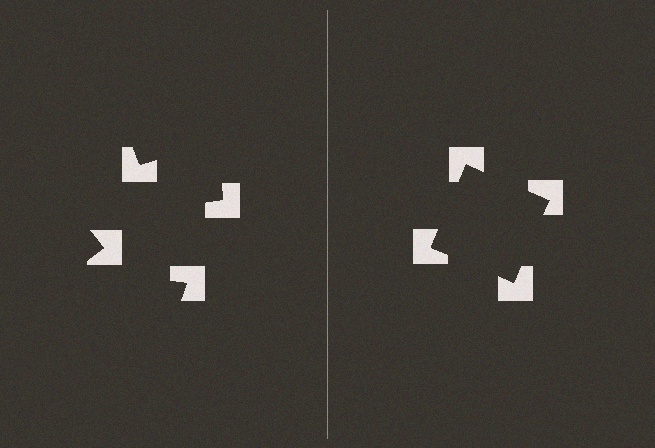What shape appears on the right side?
An illusory square.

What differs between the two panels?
The notched squares are positioned identically on both sides; only the wedge orientations differ. On the right they align to a square; on the left they are misaligned.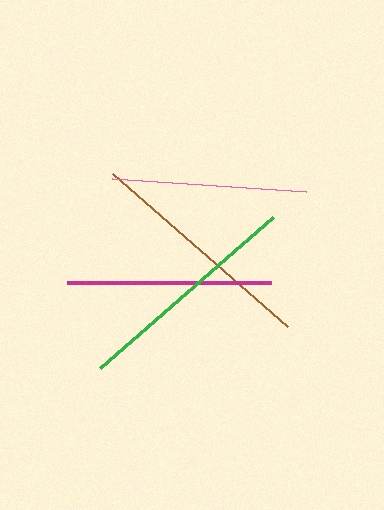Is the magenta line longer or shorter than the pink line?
The magenta line is longer than the pink line.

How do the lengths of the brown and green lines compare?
The brown and green lines are approximately the same length.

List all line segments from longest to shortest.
From longest to shortest: brown, green, magenta, pink.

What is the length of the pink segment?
The pink segment is approximately 195 pixels long.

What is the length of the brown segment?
The brown segment is approximately 232 pixels long.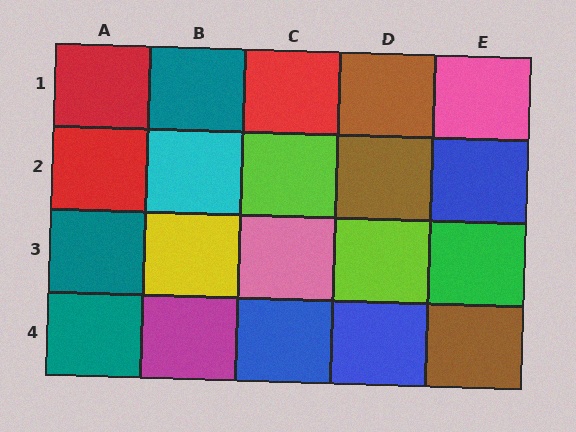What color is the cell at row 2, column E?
Blue.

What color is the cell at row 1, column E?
Pink.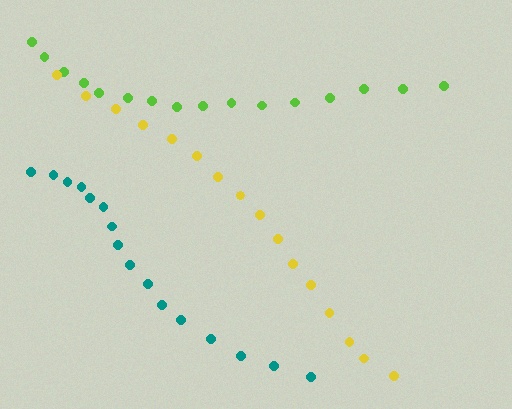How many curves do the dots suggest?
There are 3 distinct paths.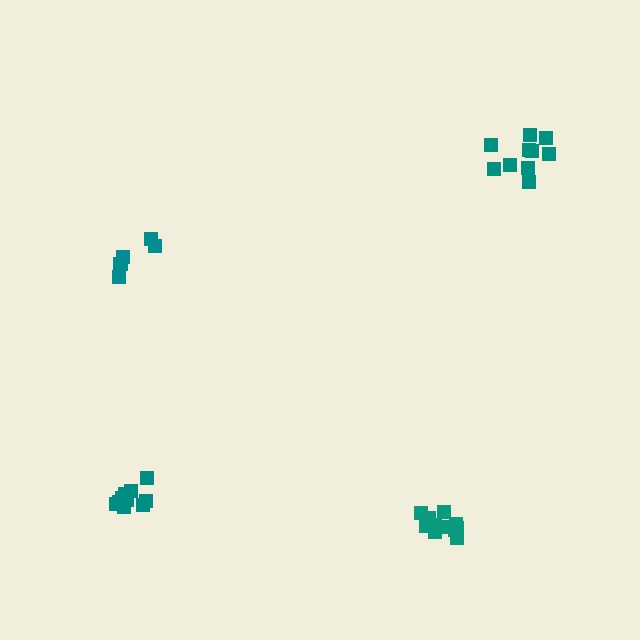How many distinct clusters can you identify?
There are 4 distinct clusters.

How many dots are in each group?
Group 1: 5 dots, Group 2: 10 dots, Group 3: 10 dots, Group 4: 11 dots (36 total).